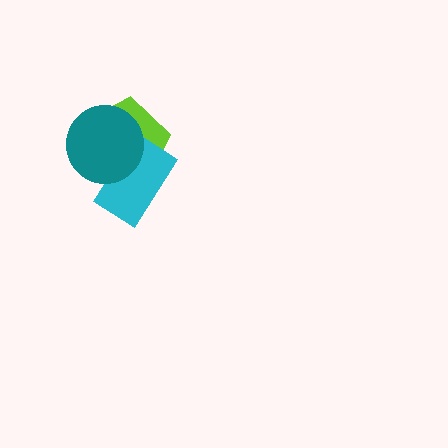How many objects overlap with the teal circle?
2 objects overlap with the teal circle.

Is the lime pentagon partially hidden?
Yes, it is partially covered by another shape.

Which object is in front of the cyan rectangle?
The teal circle is in front of the cyan rectangle.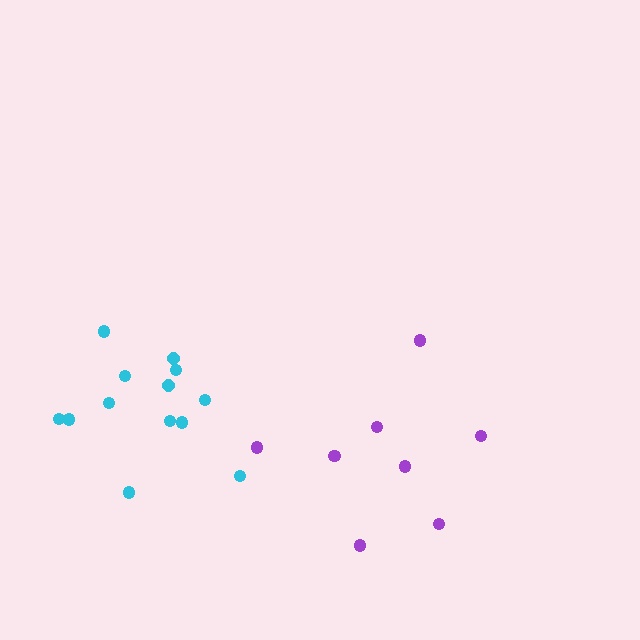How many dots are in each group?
Group 1: 8 dots, Group 2: 13 dots (21 total).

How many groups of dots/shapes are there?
There are 2 groups.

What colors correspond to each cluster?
The clusters are colored: purple, cyan.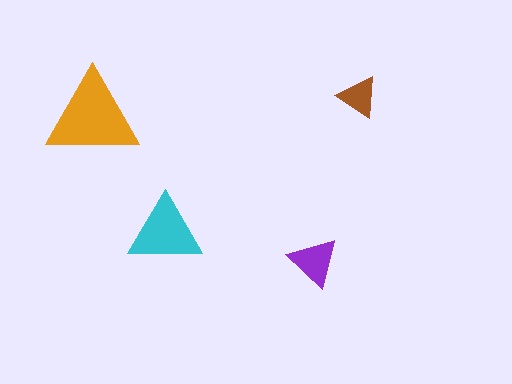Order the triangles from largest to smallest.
the orange one, the cyan one, the purple one, the brown one.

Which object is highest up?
The brown triangle is topmost.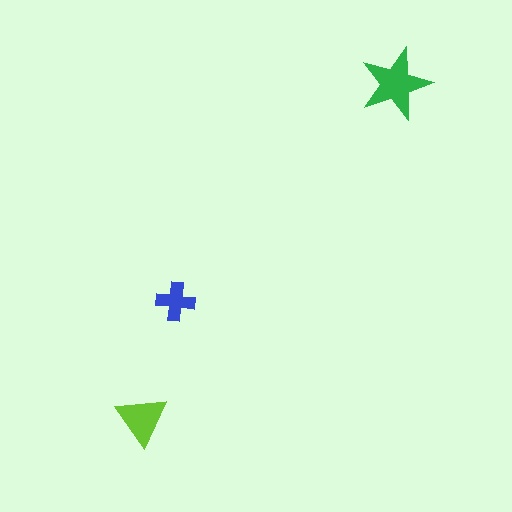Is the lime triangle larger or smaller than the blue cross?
Larger.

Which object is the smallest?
The blue cross.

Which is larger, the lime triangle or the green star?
The green star.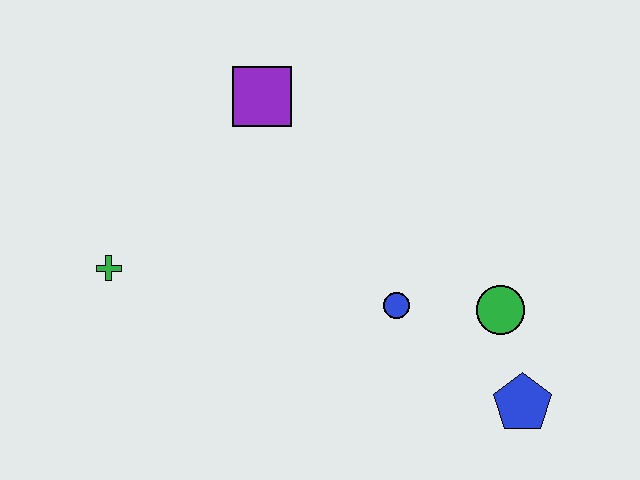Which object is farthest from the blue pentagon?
The green cross is farthest from the blue pentagon.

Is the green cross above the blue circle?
Yes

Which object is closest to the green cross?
The purple square is closest to the green cross.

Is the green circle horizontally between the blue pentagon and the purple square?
Yes